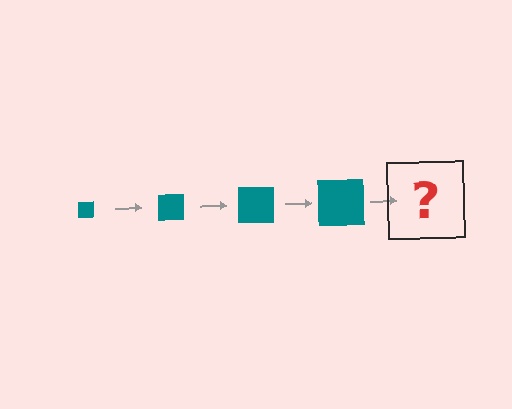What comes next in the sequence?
The next element should be a teal square, larger than the previous one.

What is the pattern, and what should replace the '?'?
The pattern is that the square gets progressively larger each step. The '?' should be a teal square, larger than the previous one.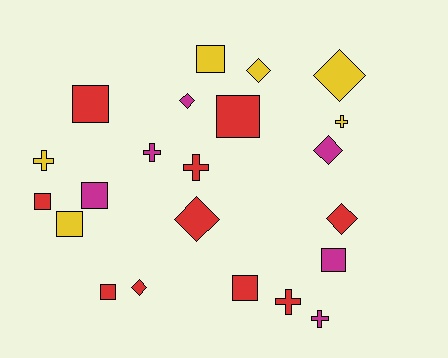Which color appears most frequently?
Red, with 10 objects.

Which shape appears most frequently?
Square, with 9 objects.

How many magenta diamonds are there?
There are 2 magenta diamonds.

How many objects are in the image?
There are 22 objects.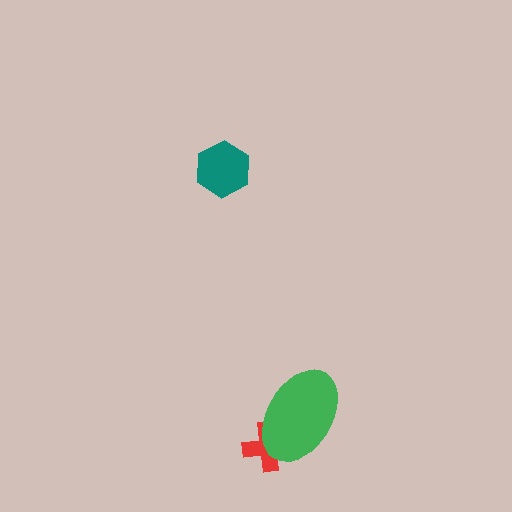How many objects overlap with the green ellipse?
1 object overlaps with the green ellipse.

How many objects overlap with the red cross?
1 object overlaps with the red cross.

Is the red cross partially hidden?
Yes, it is partially covered by another shape.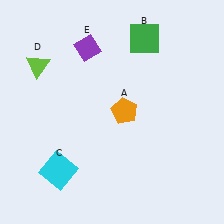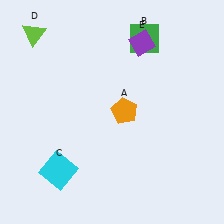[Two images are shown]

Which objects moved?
The objects that moved are: the lime triangle (D), the purple diamond (E).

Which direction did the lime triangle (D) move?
The lime triangle (D) moved up.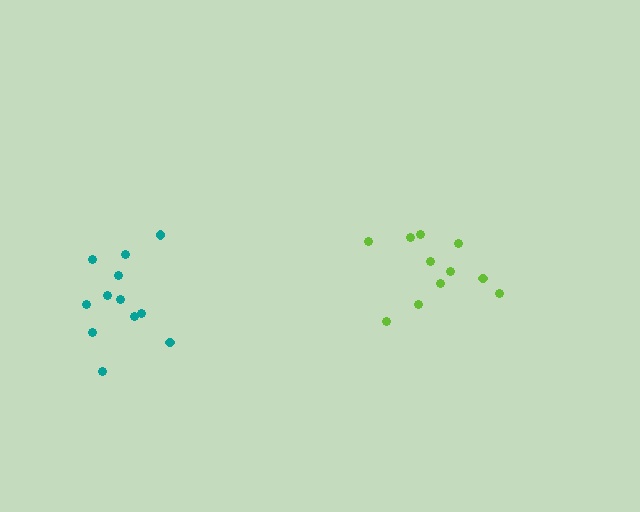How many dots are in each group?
Group 1: 12 dots, Group 2: 11 dots (23 total).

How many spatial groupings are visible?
There are 2 spatial groupings.